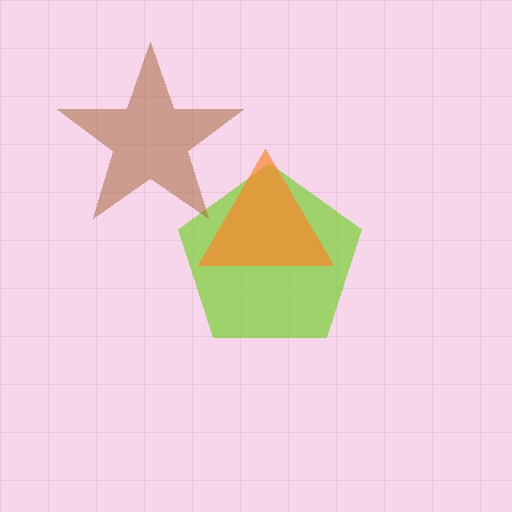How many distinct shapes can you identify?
There are 3 distinct shapes: a lime pentagon, an orange triangle, a brown star.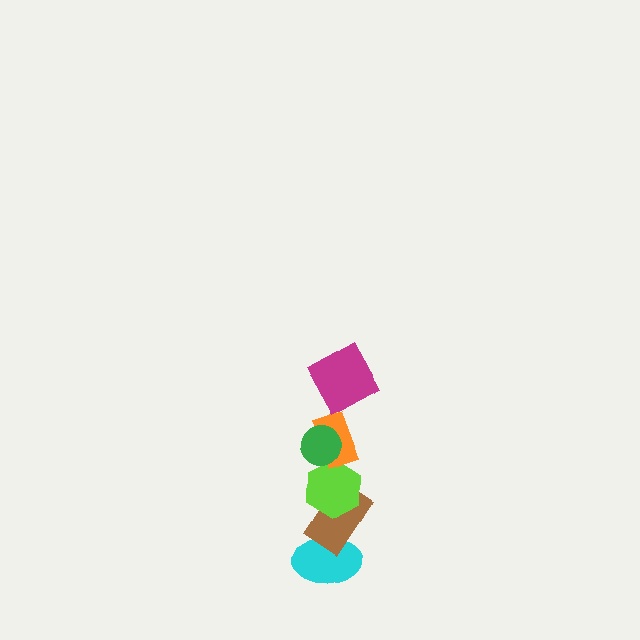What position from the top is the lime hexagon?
The lime hexagon is 4th from the top.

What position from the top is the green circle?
The green circle is 2nd from the top.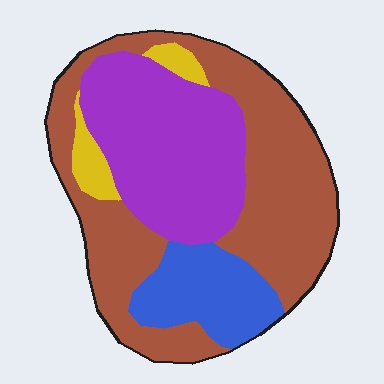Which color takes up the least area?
Yellow, at roughly 5%.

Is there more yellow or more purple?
Purple.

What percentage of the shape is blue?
Blue covers around 15% of the shape.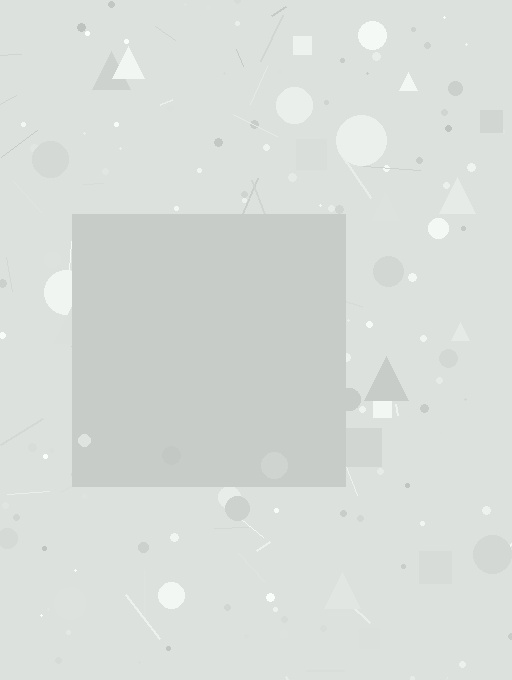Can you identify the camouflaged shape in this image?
The camouflaged shape is a square.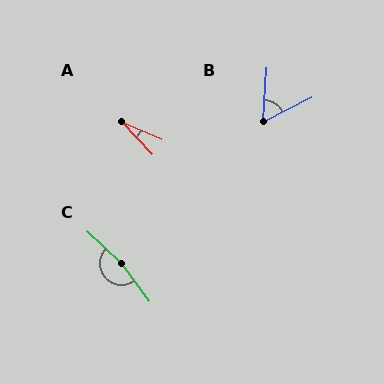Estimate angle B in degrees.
Approximately 59 degrees.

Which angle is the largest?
C, at approximately 169 degrees.